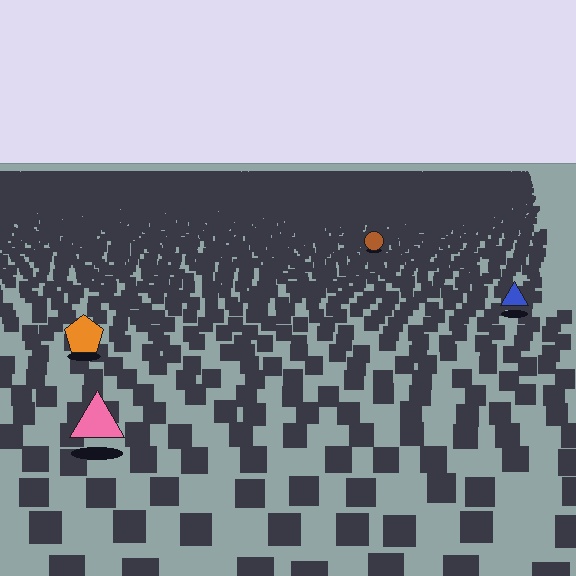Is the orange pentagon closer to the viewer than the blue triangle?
Yes. The orange pentagon is closer — you can tell from the texture gradient: the ground texture is coarser near it.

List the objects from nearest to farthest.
From nearest to farthest: the pink triangle, the orange pentagon, the blue triangle, the brown circle.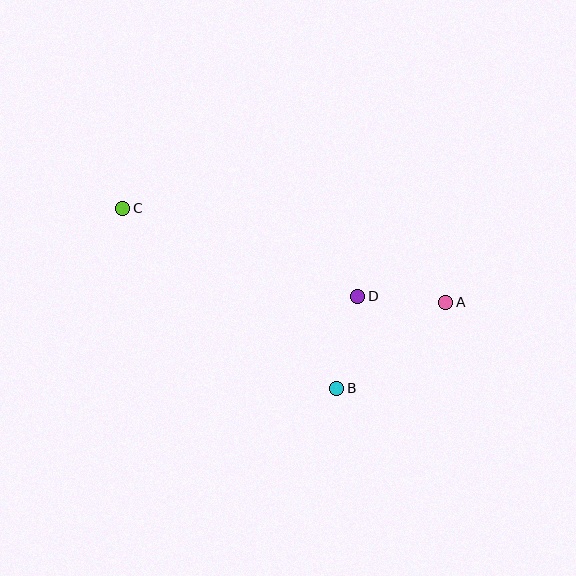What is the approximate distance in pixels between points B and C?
The distance between B and C is approximately 279 pixels.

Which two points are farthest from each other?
Points A and C are farthest from each other.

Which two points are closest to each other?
Points A and D are closest to each other.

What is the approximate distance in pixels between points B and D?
The distance between B and D is approximately 94 pixels.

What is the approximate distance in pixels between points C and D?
The distance between C and D is approximately 251 pixels.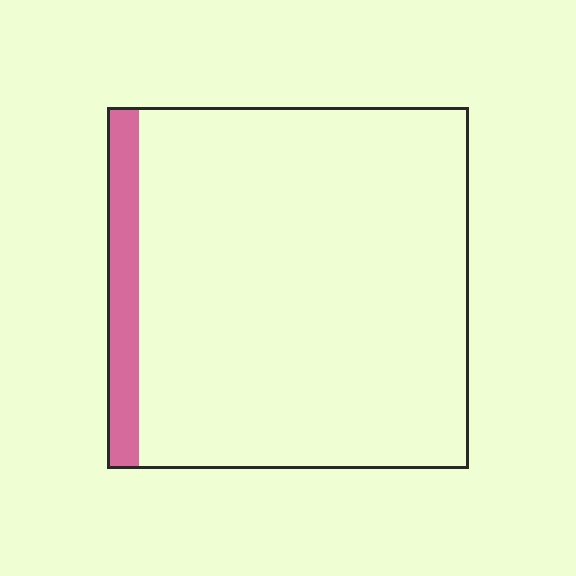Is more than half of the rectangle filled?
No.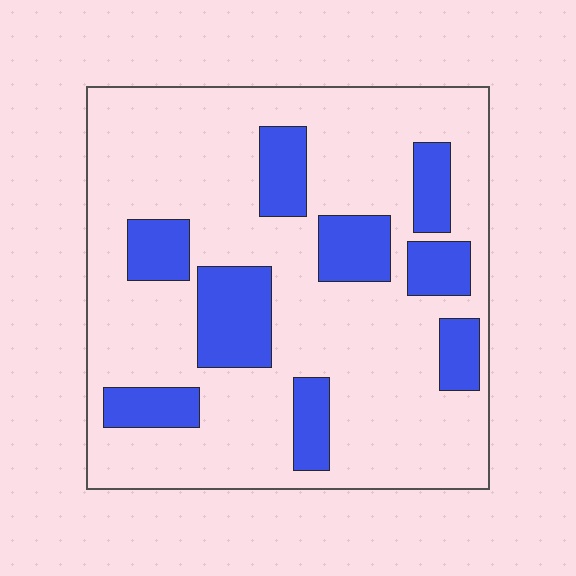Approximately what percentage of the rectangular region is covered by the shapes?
Approximately 25%.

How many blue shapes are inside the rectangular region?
9.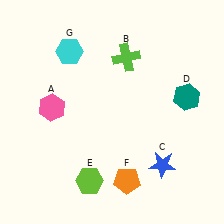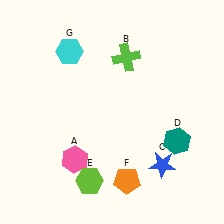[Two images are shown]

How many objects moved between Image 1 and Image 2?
2 objects moved between the two images.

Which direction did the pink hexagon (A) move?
The pink hexagon (A) moved down.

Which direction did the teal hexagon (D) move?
The teal hexagon (D) moved down.